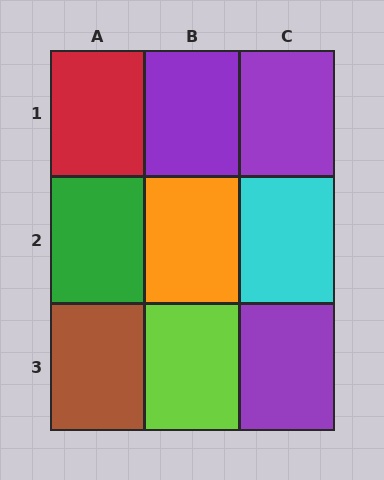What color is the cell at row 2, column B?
Orange.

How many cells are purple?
3 cells are purple.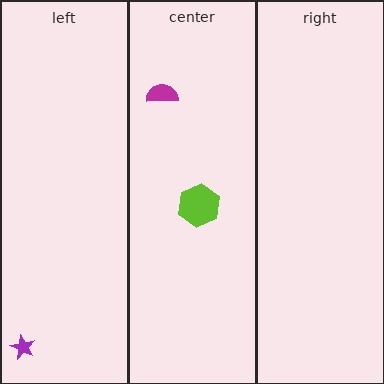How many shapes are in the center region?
2.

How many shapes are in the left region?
1.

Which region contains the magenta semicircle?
The center region.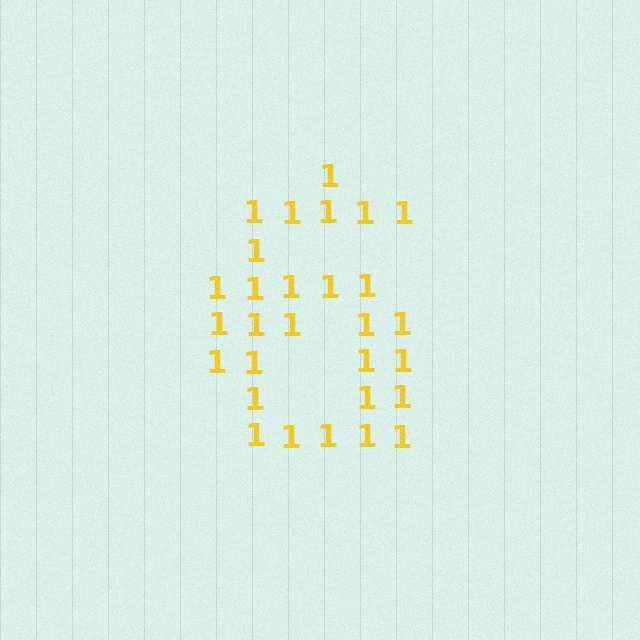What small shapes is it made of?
It is made of small digit 1's.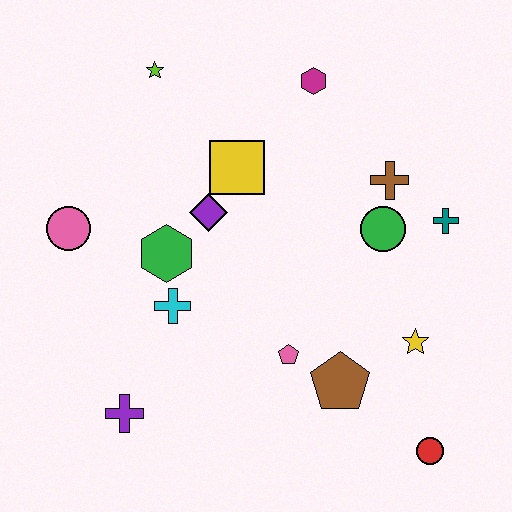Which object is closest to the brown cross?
The green circle is closest to the brown cross.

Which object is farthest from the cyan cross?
The red circle is farthest from the cyan cross.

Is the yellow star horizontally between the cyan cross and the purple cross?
No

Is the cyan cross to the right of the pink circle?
Yes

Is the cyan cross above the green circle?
No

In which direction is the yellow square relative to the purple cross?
The yellow square is above the purple cross.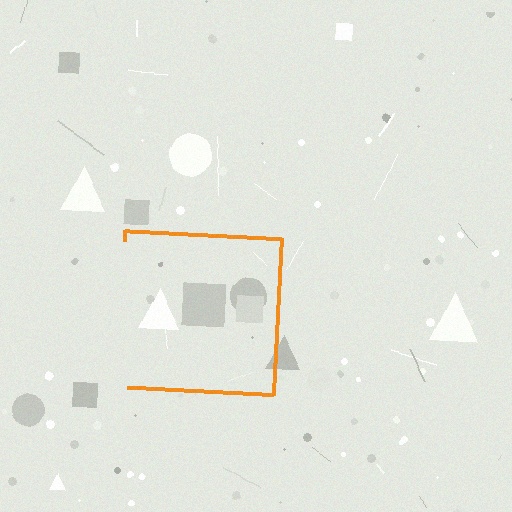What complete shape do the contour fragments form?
The contour fragments form a square.